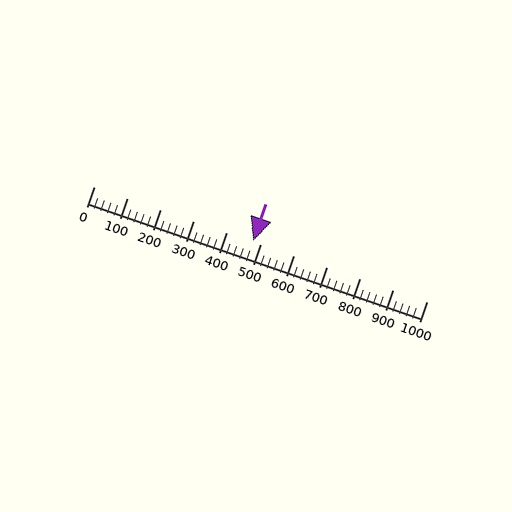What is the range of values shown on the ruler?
The ruler shows values from 0 to 1000.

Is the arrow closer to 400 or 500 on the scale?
The arrow is closer to 500.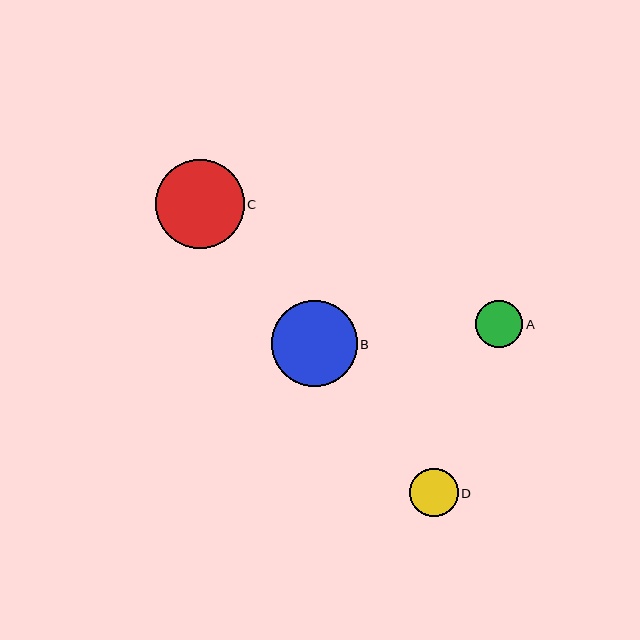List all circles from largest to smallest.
From largest to smallest: C, B, D, A.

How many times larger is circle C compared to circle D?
Circle C is approximately 1.8 times the size of circle D.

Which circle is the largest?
Circle C is the largest with a size of approximately 89 pixels.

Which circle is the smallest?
Circle A is the smallest with a size of approximately 48 pixels.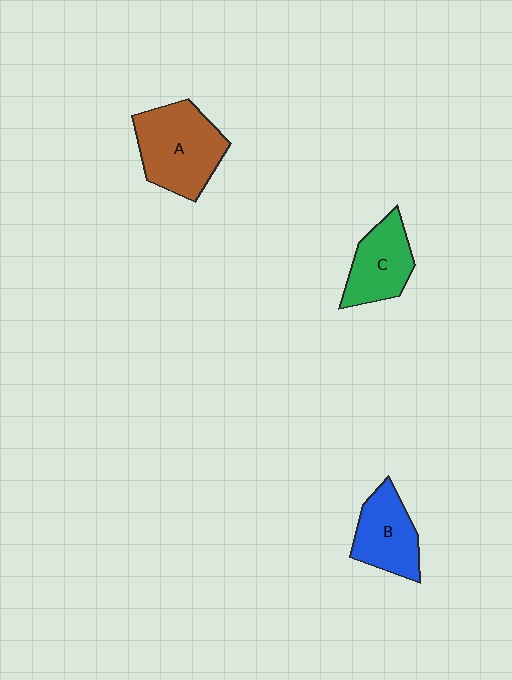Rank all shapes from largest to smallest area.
From largest to smallest: A (brown), B (blue), C (green).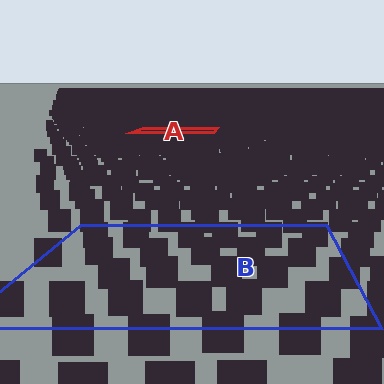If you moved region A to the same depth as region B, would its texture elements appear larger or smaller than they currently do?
They would appear larger. At a closer depth, the same texture elements are projected at a bigger on-screen size.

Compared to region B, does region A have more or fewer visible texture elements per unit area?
Region A has more texture elements per unit area — they are packed more densely because it is farther away.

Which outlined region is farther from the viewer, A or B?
Region A is farther from the viewer — the texture elements inside it appear smaller and more densely packed.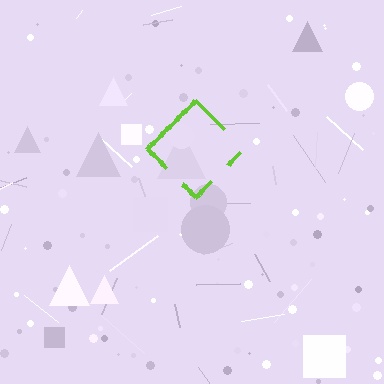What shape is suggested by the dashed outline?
The dashed outline suggests a diamond.